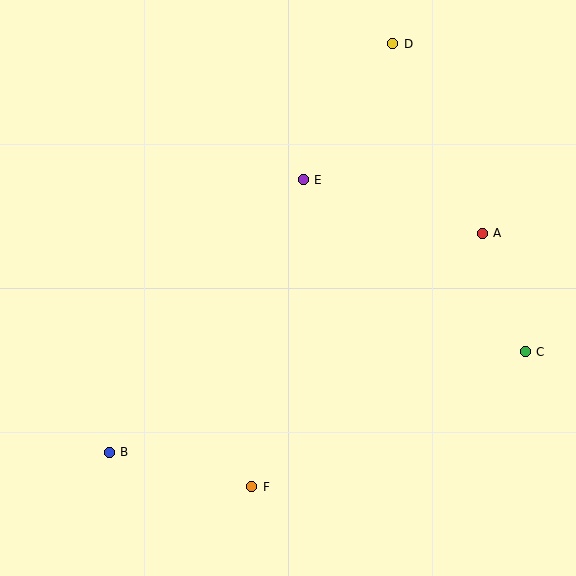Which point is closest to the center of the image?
Point E at (303, 180) is closest to the center.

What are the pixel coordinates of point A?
Point A is at (482, 233).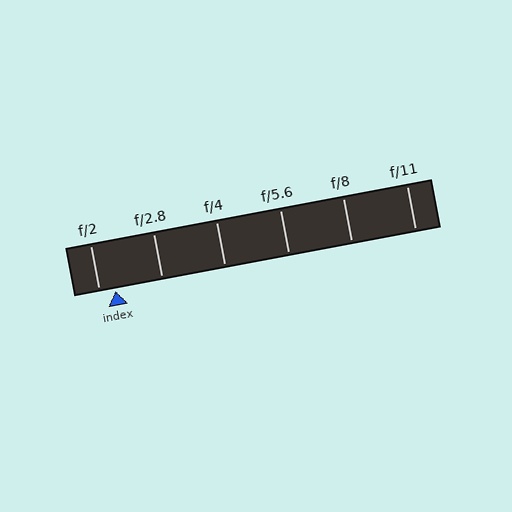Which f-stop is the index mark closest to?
The index mark is closest to f/2.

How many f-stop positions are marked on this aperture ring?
There are 6 f-stop positions marked.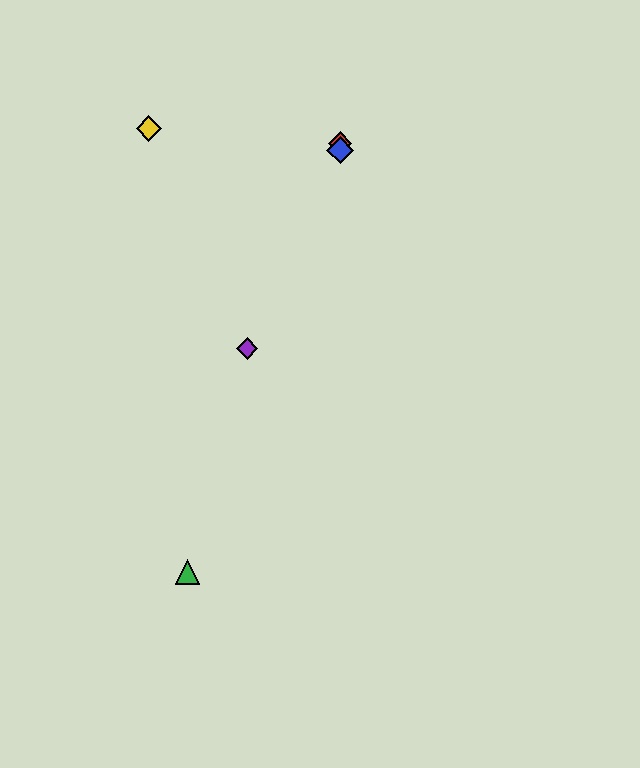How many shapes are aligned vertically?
2 shapes (the red diamond, the blue diamond) are aligned vertically.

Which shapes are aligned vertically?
The red diamond, the blue diamond are aligned vertically.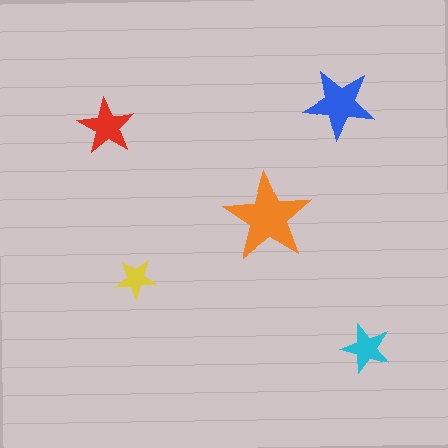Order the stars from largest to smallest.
the orange one, the blue one, the red one, the cyan one, the yellow one.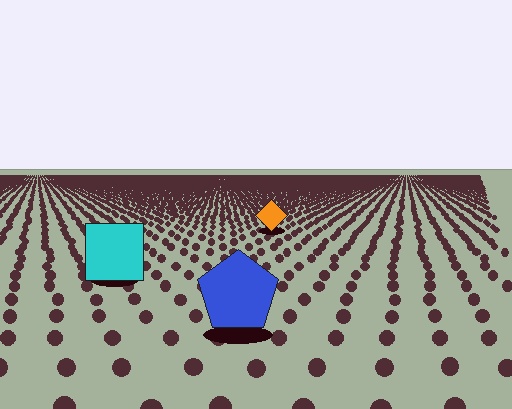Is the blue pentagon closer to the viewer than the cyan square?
Yes. The blue pentagon is closer — you can tell from the texture gradient: the ground texture is coarser near it.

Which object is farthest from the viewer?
The orange diamond is farthest from the viewer. It appears smaller and the ground texture around it is denser.